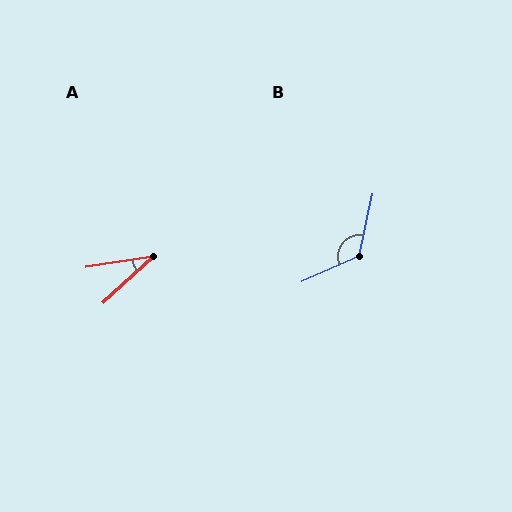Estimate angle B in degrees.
Approximately 126 degrees.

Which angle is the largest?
B, at approximately 126 degrees.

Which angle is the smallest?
A, at approximately 33 degrees.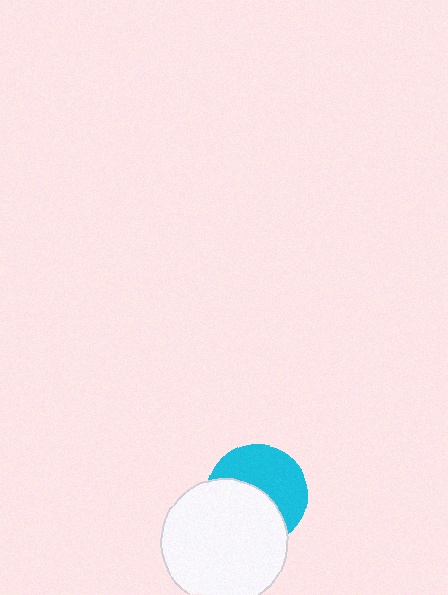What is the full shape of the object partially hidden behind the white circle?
The partially hidden object is a cyan circle.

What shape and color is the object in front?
The object in front is a white circle.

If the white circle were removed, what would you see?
You would see the complete cyan circle.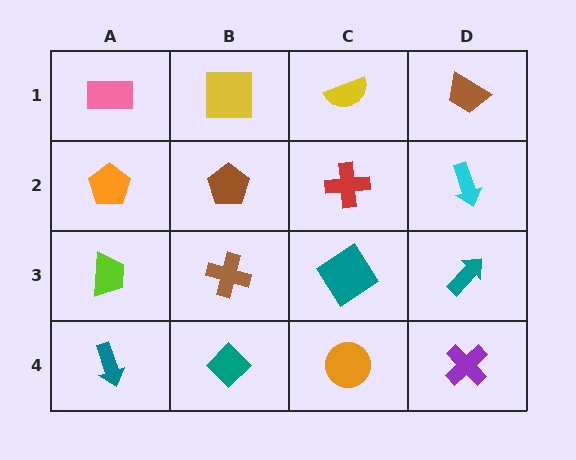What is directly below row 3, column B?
A teal diamond.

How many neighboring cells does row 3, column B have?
4.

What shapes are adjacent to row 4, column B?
A brown cross (row 3, column B), a teal arrow (row 4, column A), an orange circle (row 4, column C).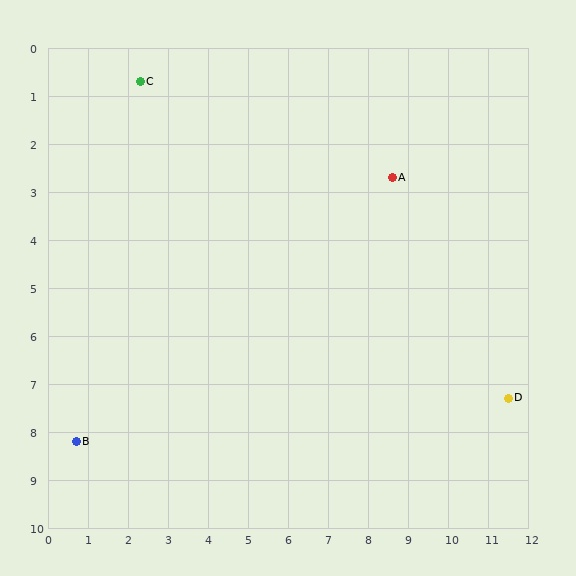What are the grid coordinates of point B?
Point B is at approximately (0.7, 8.2).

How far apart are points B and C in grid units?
Points B and C are about 7.7 grid units apart.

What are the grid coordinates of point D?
Point D is at approximately (11.5, 7.3).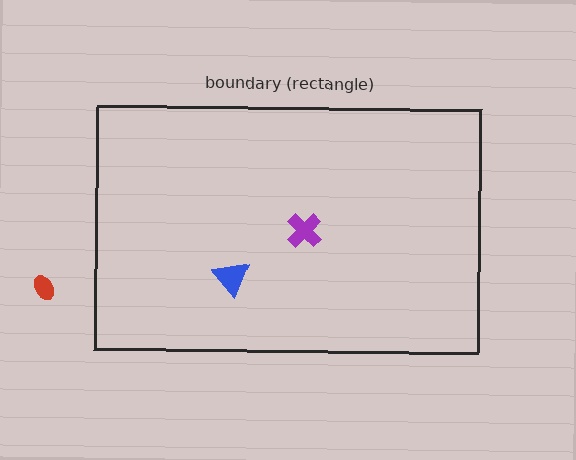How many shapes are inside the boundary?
2 inside, 1 outside.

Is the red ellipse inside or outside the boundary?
Outside.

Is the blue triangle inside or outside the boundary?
Inside.